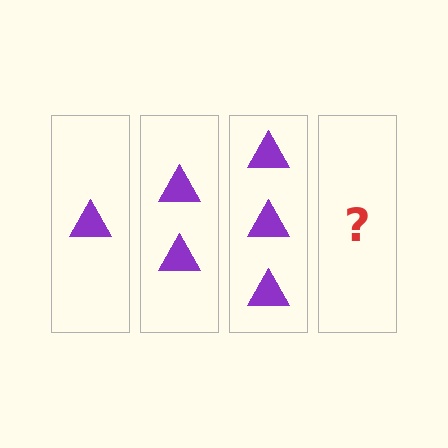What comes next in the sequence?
The next element should be 4 triangles.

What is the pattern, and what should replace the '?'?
The pattern is that each step adds one more triangle. The '?' should be 4 triangles.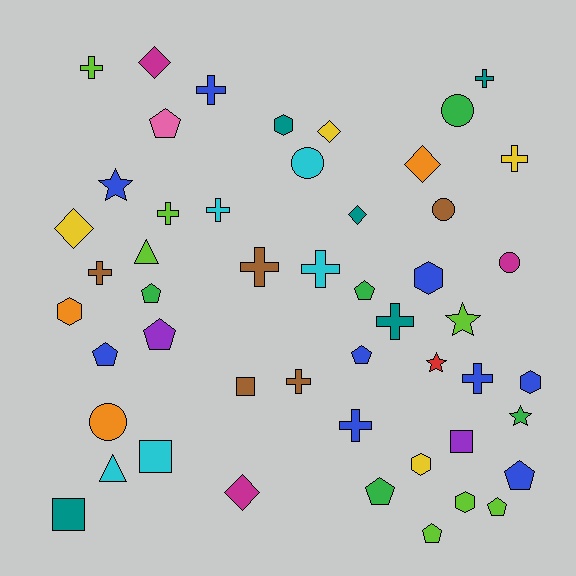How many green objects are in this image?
There are 5 green objects.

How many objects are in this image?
There are 50 objects.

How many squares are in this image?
There are 4 squares.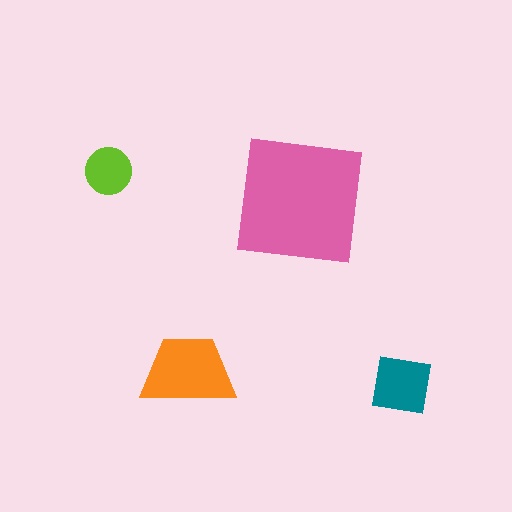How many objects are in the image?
There are 4 objects in the image.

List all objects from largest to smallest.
The pink square, the orange trapezoid, the teal square, the lime circle.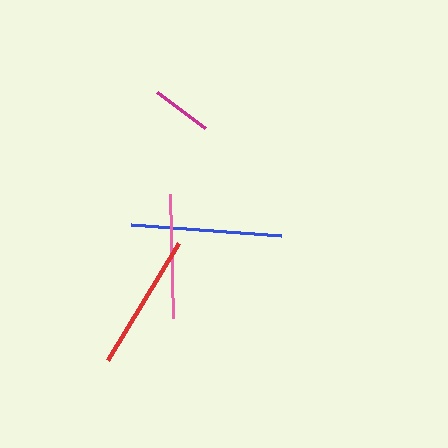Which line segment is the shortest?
The magenta line is the shortest at approximately 60 pixels.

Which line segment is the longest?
The blue line is the longest at approximately 151 pixels.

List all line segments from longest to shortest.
From longest to shortest: blue, red, pink, magenta.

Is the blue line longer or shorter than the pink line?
The blue line is longer than the pink line.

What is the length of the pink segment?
The pink segment is approximately 125 pixels long.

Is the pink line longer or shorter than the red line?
The red line is longer than the pink line.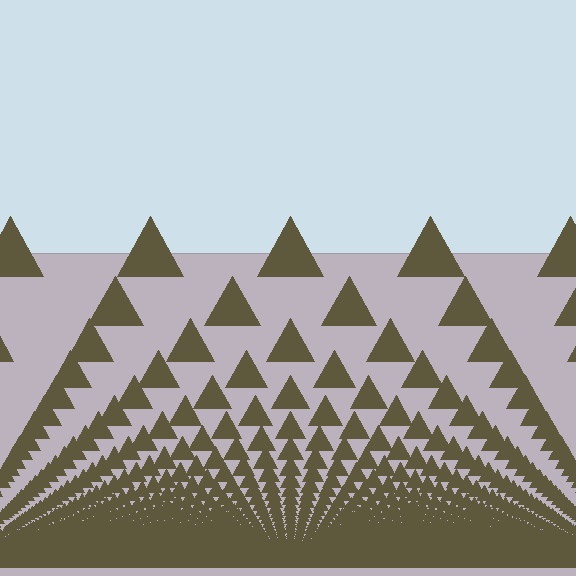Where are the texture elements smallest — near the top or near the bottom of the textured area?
Near the bottom.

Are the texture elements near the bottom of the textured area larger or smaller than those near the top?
Smaller. The gradient is inverted — elements near the bottom are smaller and denser.